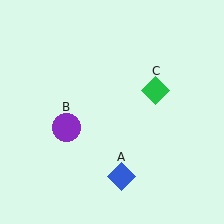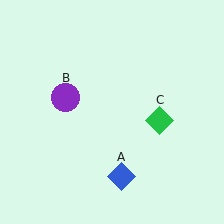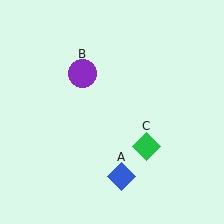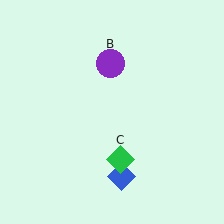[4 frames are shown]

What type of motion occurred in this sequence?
The purple circle (object B), green diamond (object C) rotated clockwise around the center of the scene.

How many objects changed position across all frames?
2 objects changed position: purple circle (object B), green diamond (object C).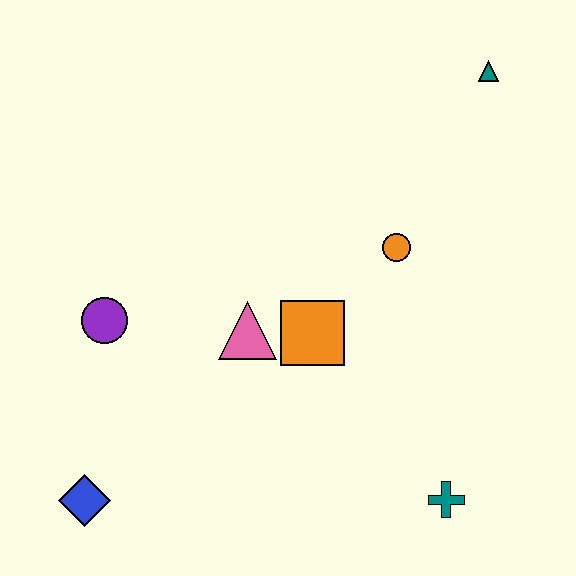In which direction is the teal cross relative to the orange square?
The teal cross is below the orange square.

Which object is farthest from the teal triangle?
The blue diamond is farthest from the teal triangle.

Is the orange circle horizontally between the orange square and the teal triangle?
Yes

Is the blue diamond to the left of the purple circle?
Yes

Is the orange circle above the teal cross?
Yes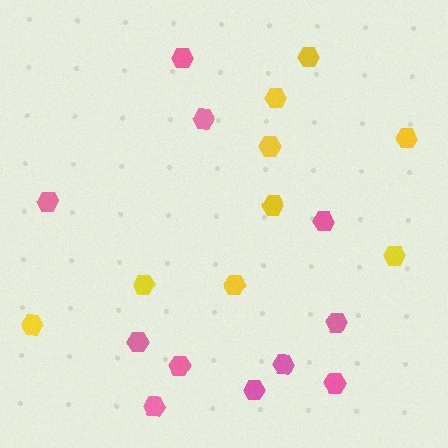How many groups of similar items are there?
There are 2 groups: one group of pink hexagons (11) and one group of yellow hexagons (9).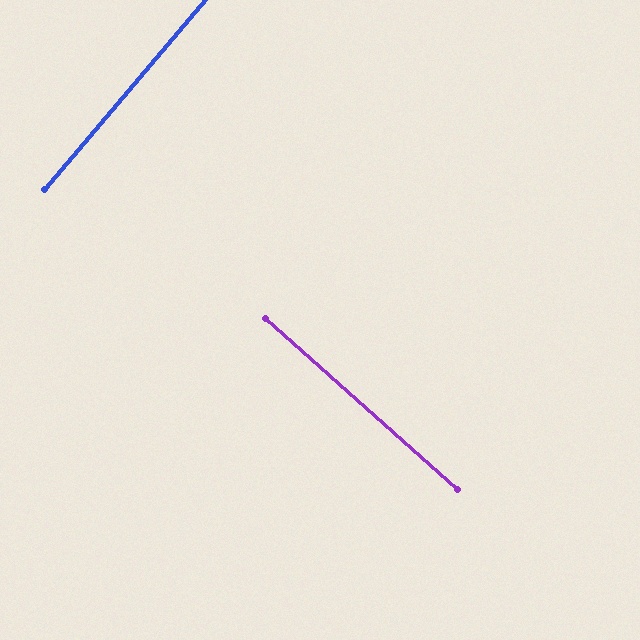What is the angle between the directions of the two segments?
Approximately 88 degrees.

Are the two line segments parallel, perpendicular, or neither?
Perpendicular — they meet at approximately 88°.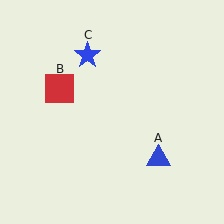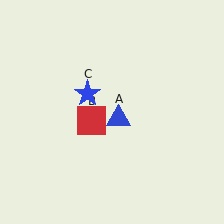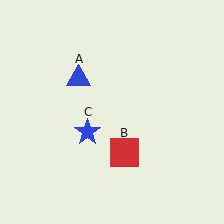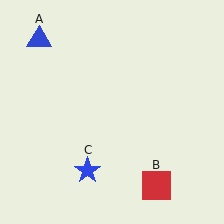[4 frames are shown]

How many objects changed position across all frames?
3 objects changed position: blue triangle (object A), red square (object B), blue star (object C).